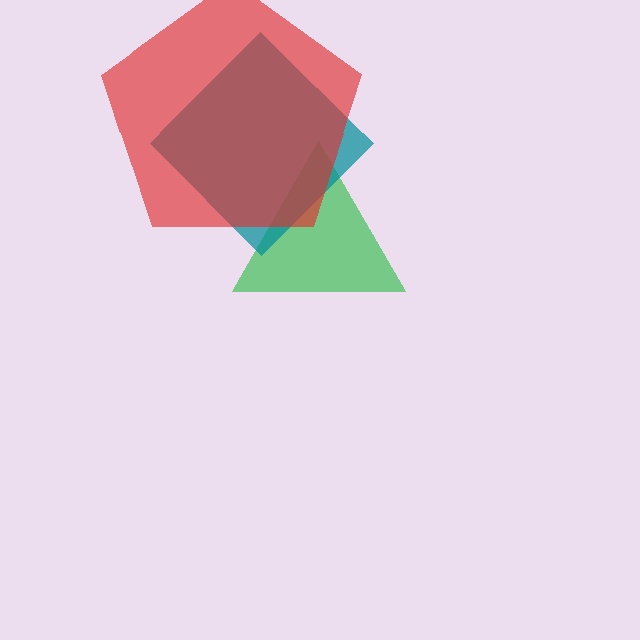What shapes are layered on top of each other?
The layered shapes are: a green triangle, a teal diamond, a red pentagon.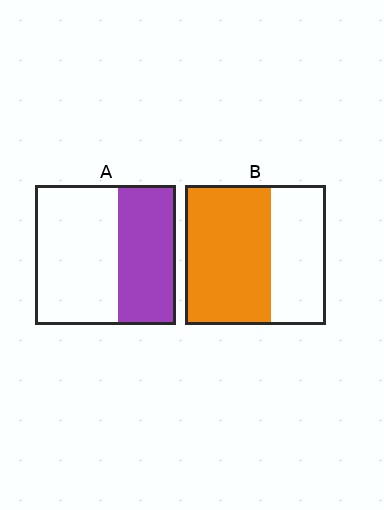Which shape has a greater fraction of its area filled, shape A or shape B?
Shape B.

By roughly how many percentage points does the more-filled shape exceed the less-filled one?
By roughly 20 percentage points (B over A).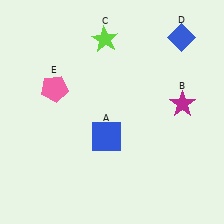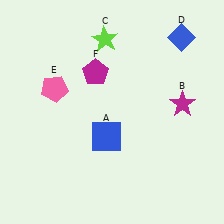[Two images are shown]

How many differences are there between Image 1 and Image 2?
There is 1 difference between the two images.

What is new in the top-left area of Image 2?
A magenta pentagon (F) was added in the top-left area of Image 2.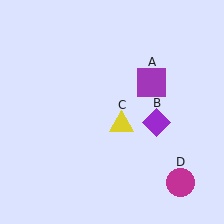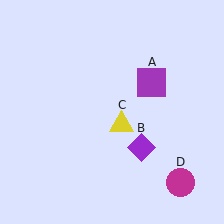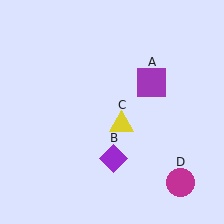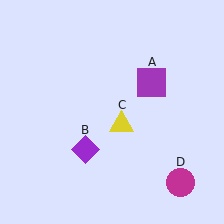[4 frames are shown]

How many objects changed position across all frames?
1 object changed position: purple diamond (object B).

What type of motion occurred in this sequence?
The purple diamond (object B) rotated clockwise around the center of the scene.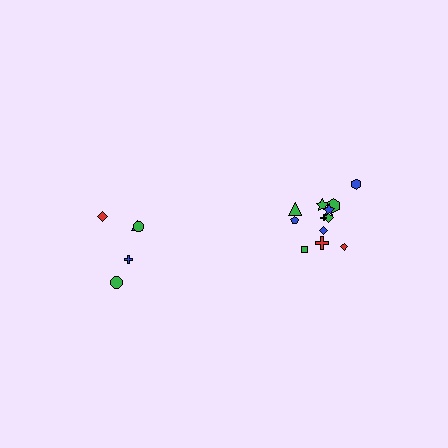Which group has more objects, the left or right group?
The right group.